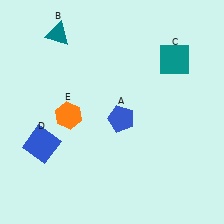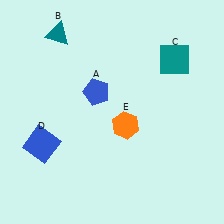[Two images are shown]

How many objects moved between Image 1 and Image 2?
2 objects moved between the two images.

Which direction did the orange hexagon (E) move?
The orange hexagon (E) moved right.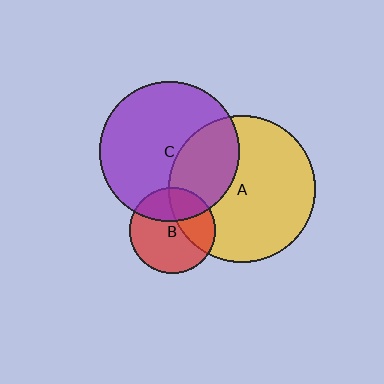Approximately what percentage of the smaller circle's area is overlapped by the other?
Approximately 30%.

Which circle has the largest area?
Circle A (yellow).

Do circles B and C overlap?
Yes.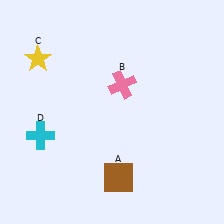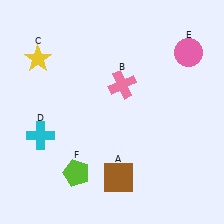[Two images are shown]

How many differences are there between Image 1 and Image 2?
There are 2 differences between the two images.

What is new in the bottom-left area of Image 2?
A lime pentagon (F) was added in the bottom-left area of Image 2.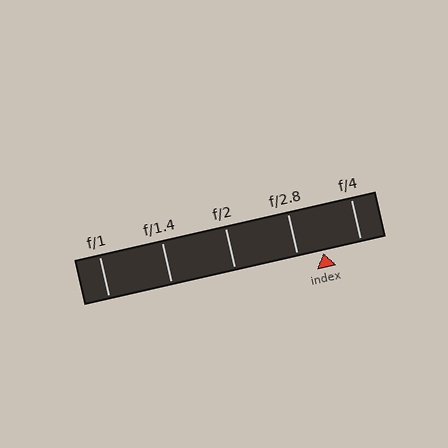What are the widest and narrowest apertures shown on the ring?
The widest aperture shown is f/1 and the narrowest is f/4.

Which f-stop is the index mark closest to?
The index mark is closest to f/2.8.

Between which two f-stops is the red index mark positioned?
The index mark is between f/2.8 and f/4.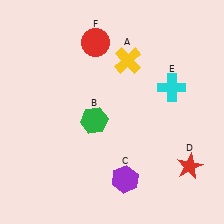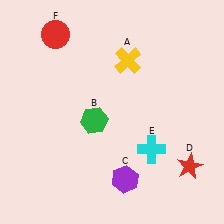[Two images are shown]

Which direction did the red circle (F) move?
The red circle (F) moved left.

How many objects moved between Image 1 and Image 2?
2 objects moved between the two images.